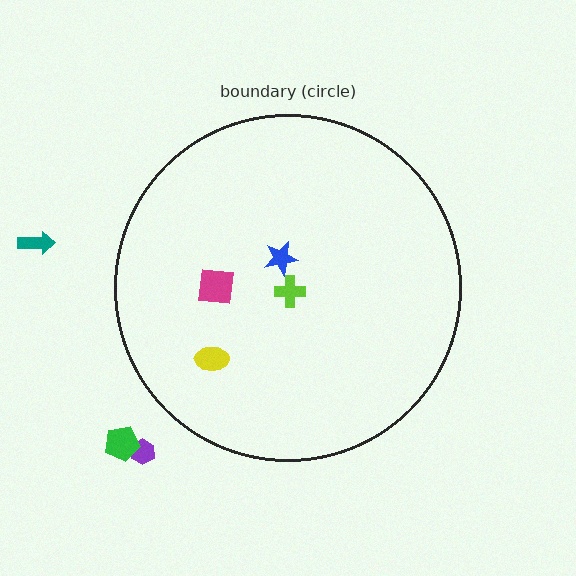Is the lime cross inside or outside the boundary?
Inside.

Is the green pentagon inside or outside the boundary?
Outside.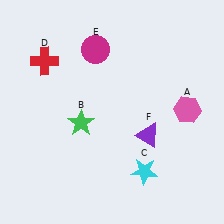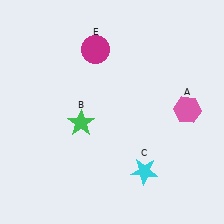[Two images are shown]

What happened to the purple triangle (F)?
The purple triangle (F) was removed in Image 2. It was in the bottom-right area of Image 1.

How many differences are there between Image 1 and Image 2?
There are 2 differences between the two images.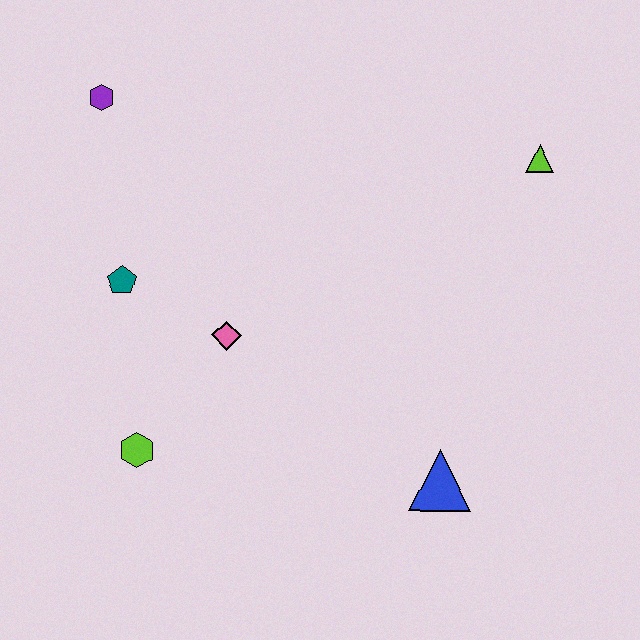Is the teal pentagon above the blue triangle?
Yes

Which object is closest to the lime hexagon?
The pink diamond is closest to the lime hexagon.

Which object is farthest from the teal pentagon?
The lime triangle is farthest from the teal pentagon.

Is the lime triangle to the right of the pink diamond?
Yes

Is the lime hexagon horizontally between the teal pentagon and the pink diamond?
Yes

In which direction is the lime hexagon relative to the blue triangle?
The lime hexagon is to the left of the blue triangle.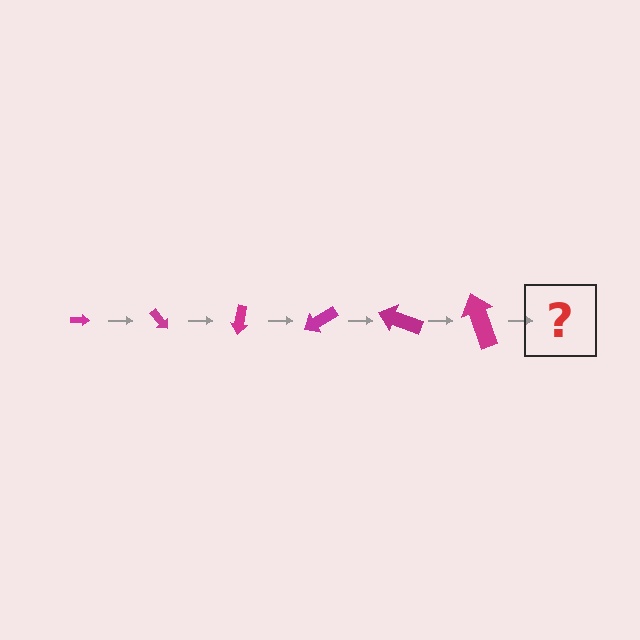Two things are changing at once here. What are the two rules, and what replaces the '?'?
The two rules are that the arrow grows larger each step and it rotates 50 degrees each step. The '?' should be an arrow, larger than the previous one and rotated 300 degrees from the start.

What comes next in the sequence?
The next element should be an arrow, larger than the previous one and rotated 300 degrees from the start.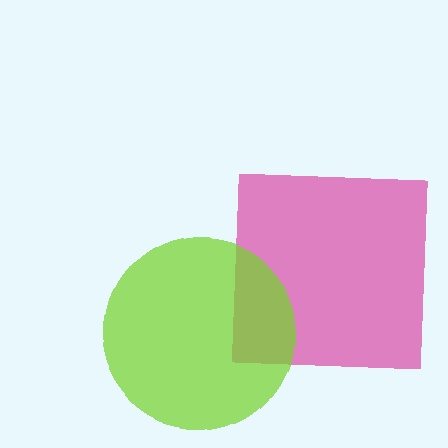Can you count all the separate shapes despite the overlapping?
Yes, there are 2 separate shapes.